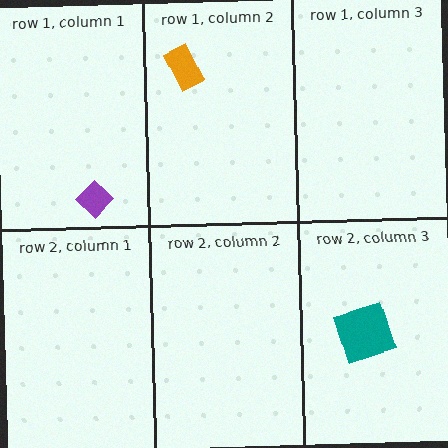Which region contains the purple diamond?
The row 1, column 1 region.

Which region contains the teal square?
The row 2, column 3 region.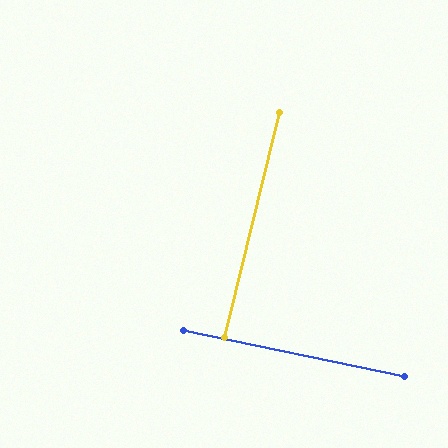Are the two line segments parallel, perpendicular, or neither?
Perpendicular — they meet at approximately 88°.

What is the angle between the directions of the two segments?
Approximately 88 degrees.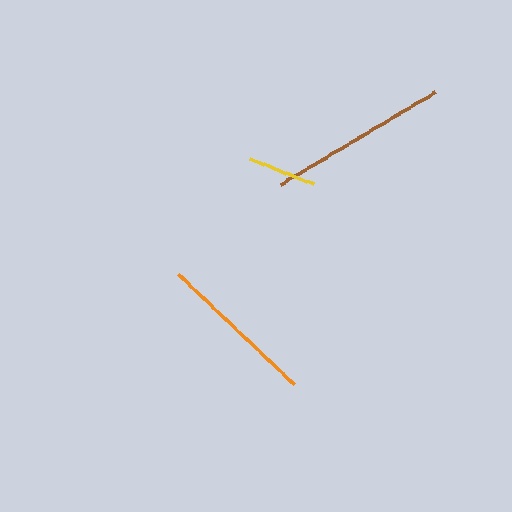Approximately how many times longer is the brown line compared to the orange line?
The brown line is approximately 1.1 times the length of the orange line.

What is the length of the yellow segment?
The yellow segment is approximately 69 pixels long.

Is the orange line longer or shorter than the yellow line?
The orange line is longer than the yellow line.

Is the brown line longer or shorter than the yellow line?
The brown line is longer than the yellow line.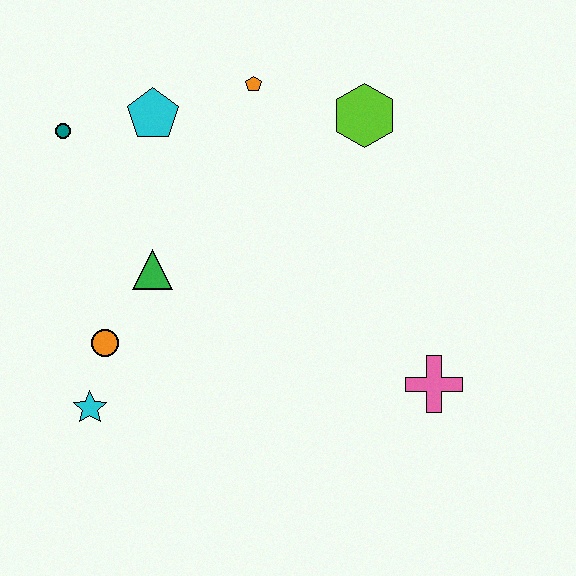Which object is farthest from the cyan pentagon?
The pink cross is farthest from the cyan pentagon.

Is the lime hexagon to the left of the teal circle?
No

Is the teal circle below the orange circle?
No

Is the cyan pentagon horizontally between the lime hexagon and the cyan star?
Yes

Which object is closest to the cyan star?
The orange circle is closest to the cyan star.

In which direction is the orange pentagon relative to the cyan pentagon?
The orange pentagon is to the right of the cyan pentagon.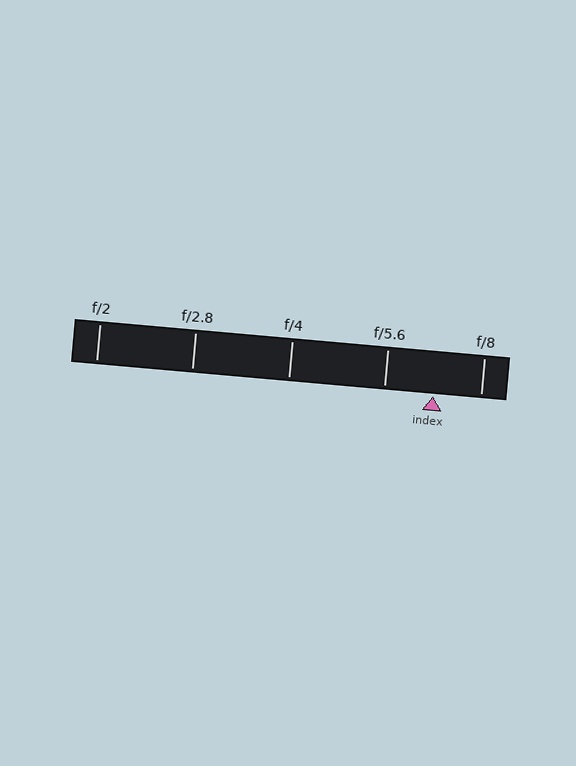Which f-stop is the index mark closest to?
The index mark is closest to f/8.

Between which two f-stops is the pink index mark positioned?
The index mark is between f/5.6 and f/8.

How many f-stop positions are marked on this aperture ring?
There are 5 f-stop positions marked.